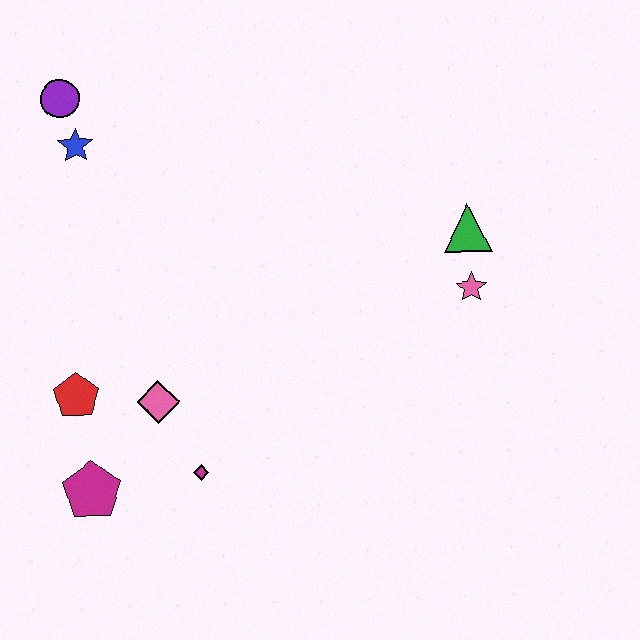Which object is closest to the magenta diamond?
The pink diamond is closest to the magenta diamond.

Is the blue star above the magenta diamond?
Yes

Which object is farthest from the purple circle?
The pink star is farthest from the purple circle.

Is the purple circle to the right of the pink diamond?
No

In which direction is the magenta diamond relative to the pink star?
The magenta diamond is to the left of the pink star.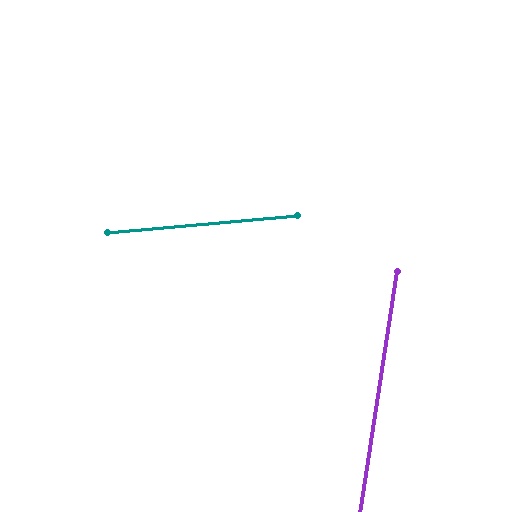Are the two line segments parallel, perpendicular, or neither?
Neither parallel nor perpendicular — they differ by about 76°.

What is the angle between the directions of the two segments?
Approximately 76 degrees.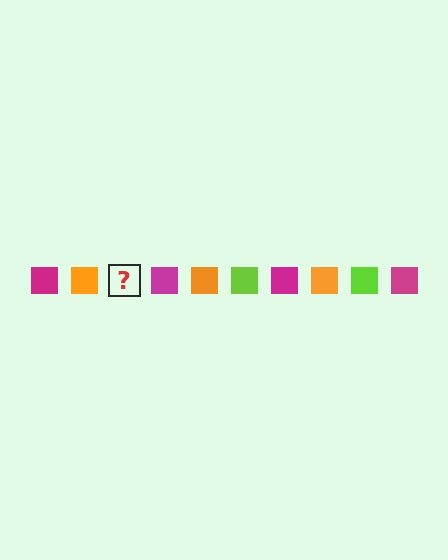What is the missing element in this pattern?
The missing element is a lime square.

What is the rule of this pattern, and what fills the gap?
The rule is that the pattern cycles through magenta, orange, lime squares. The gap should be filled with a lime square.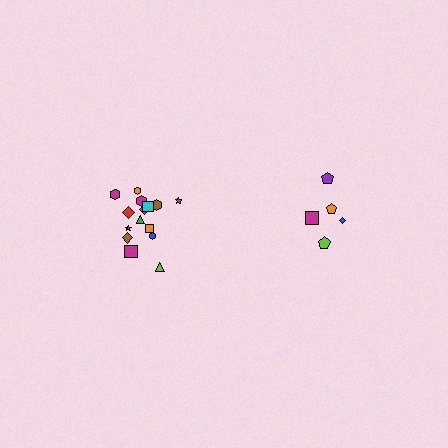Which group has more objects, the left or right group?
The left group.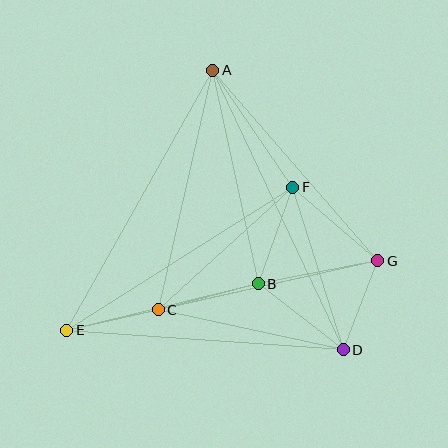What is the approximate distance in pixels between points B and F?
The distance between B and F is approximately 102 pixels.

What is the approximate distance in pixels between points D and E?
The distance between D and E is approximately 277 pixels.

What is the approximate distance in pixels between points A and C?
The distance between A and C is approximately 246 pixels.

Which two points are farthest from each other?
Points E and G are farthest from each other.